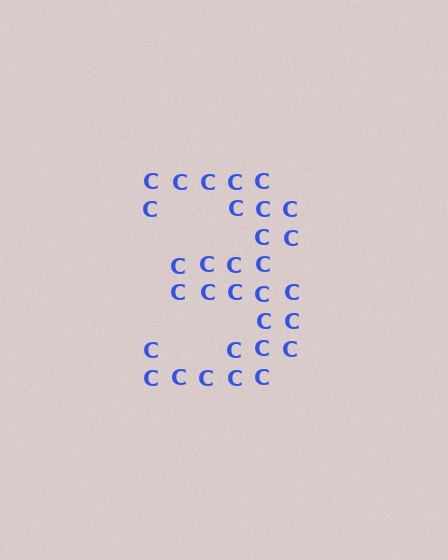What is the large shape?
The large shape is the digit 3.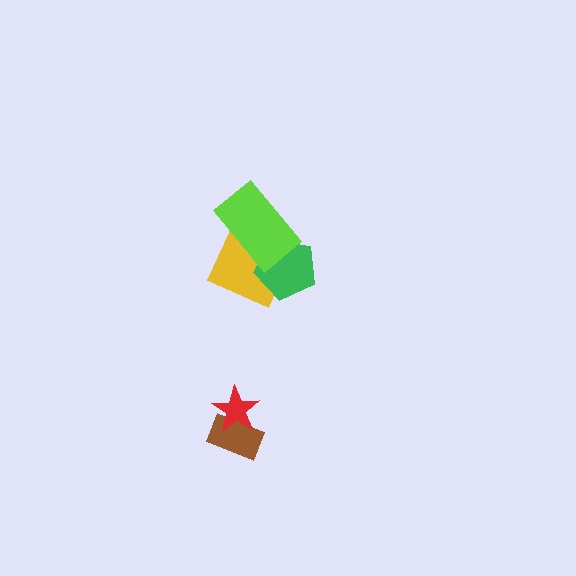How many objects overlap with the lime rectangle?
2 objects overlap with the lime rectangle.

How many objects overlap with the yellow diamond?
2 objects overlap with the yellow diamond.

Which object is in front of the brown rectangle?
The red star is in front of the brown rectangle.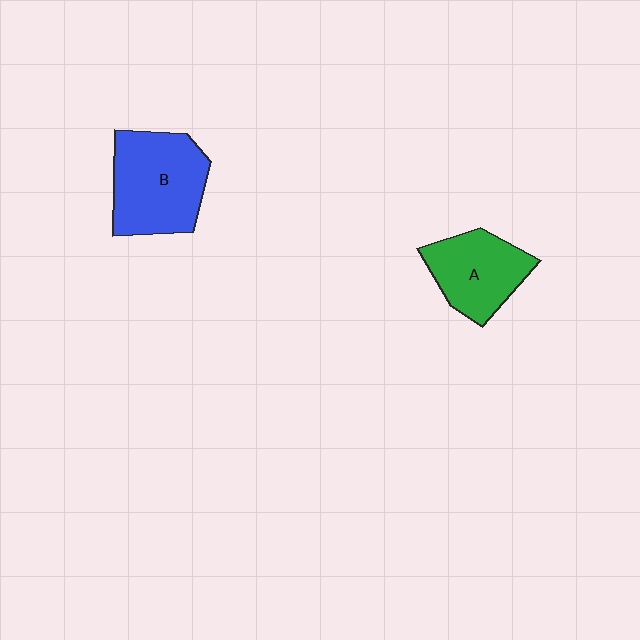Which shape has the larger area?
Shape B (blue).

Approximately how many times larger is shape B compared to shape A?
Approximately 1.3 times.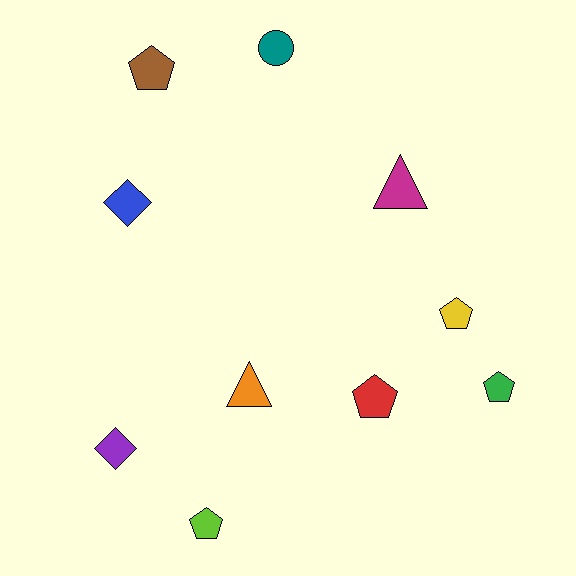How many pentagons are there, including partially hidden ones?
There are 5 pentagons.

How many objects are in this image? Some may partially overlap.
There are 10 objects.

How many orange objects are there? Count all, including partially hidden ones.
There is 1 orange object.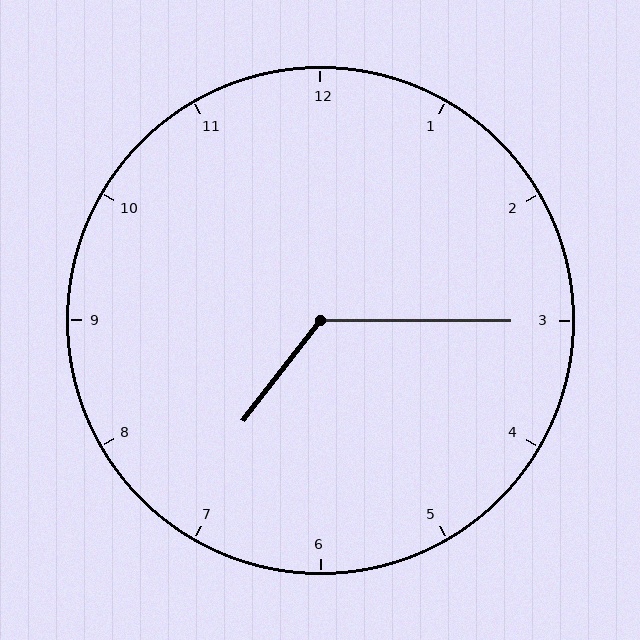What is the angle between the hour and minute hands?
Approximately 128 degrees.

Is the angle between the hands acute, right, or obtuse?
It is obtuse.